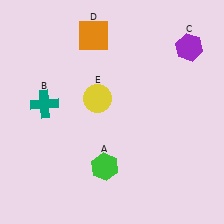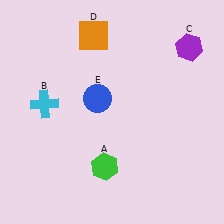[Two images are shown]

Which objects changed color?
B changed from teal to cyan. E changed from yellow to blue.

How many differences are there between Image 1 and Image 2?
There are 2 differences between the two images.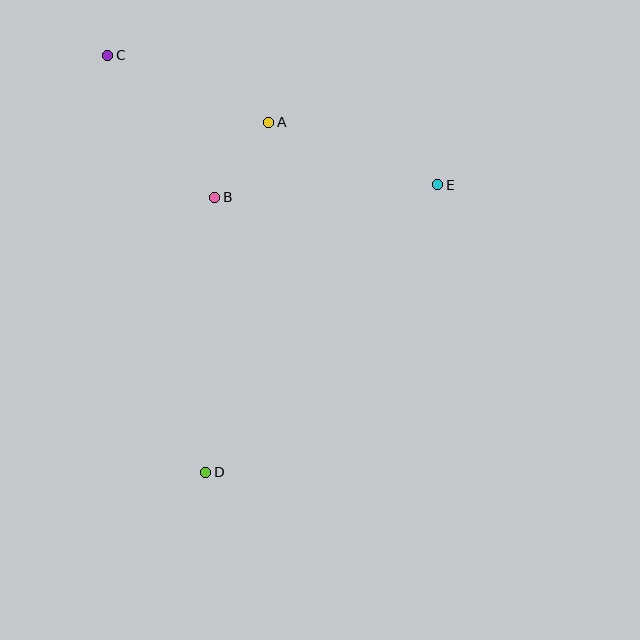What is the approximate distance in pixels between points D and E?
The distance between D and E is approximately 369 pixels.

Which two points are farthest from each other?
Points C and D are farthest from each other.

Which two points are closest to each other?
Points A and B are closest to each other.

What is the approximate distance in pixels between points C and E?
The distance between C and E is approximately 354 pixels.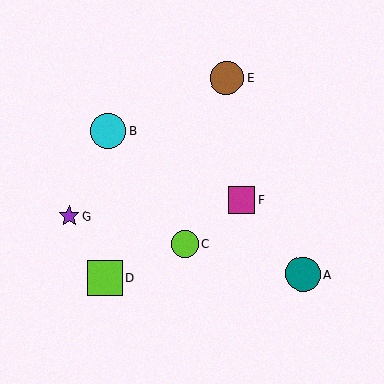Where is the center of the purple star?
The center of the purple star is at (69, 217).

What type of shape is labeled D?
Shape D is a lime square.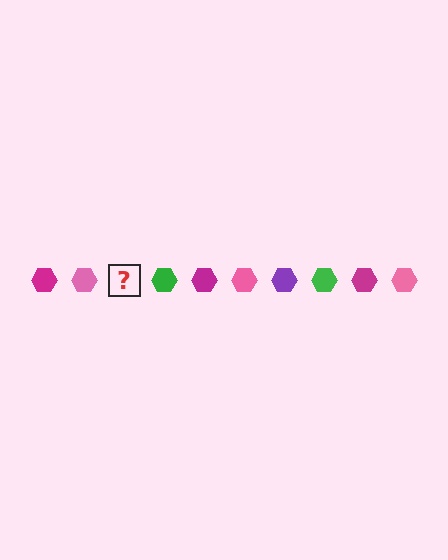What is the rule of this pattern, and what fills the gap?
The rule is that the pattern cycles through magenta, pink, purple, green hexagons. The gap should be filled with a purple hexagon.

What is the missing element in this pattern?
The missing element is a purple hexagon.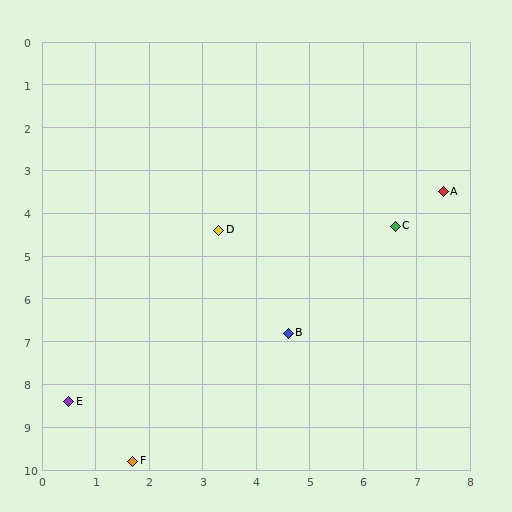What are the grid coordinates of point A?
Point A is at approximately (7.5, 3.5).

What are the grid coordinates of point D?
Point D is at approximately (3.3, 4.4).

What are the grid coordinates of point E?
Point E is at approximately (0.5, 8.4).